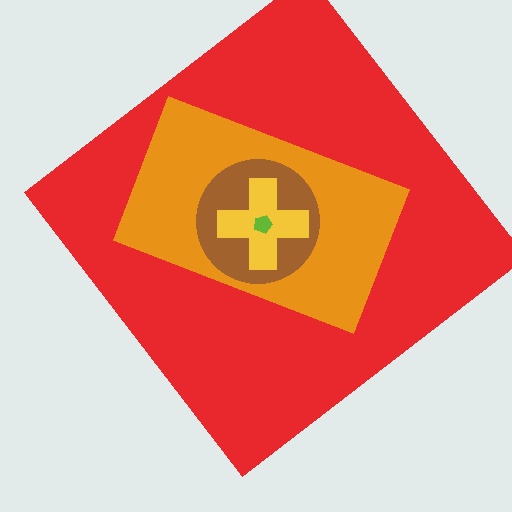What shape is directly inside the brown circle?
The yellow cross.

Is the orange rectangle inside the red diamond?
Yes.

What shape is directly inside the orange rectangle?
The brown circle.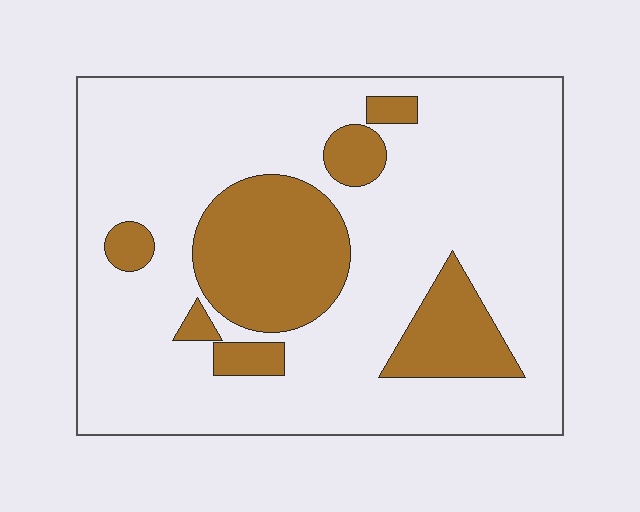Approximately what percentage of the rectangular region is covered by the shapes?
Approximately 25%.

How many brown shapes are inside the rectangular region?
7.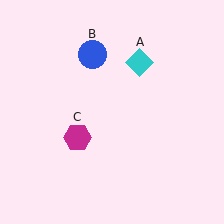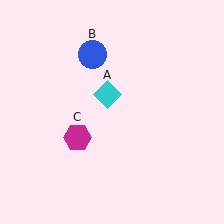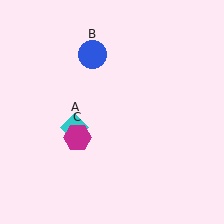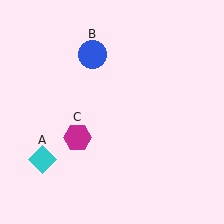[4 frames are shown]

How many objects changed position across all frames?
1 object changed position: cyan diamond (object A).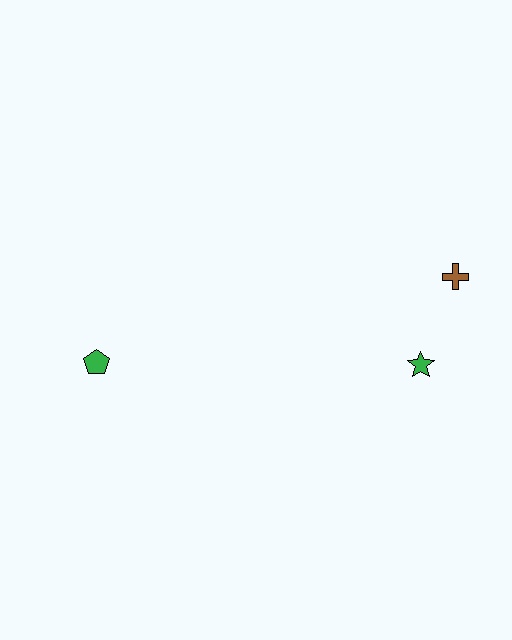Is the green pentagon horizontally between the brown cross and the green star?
No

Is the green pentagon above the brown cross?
No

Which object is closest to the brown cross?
The green star is closest to the brown cross.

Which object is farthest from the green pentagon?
The brown cross is farthest from the green pentagon.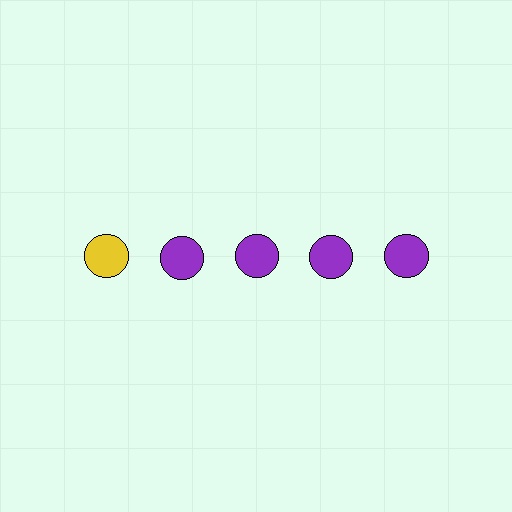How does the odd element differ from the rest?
It has a different color: yellow instead of purple.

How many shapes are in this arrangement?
There are 5 shapes arranged in a grid pattern.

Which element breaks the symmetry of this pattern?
The yellow circle in the top row, leftmost column breaks the symmetry. All other shapes are purple circles.